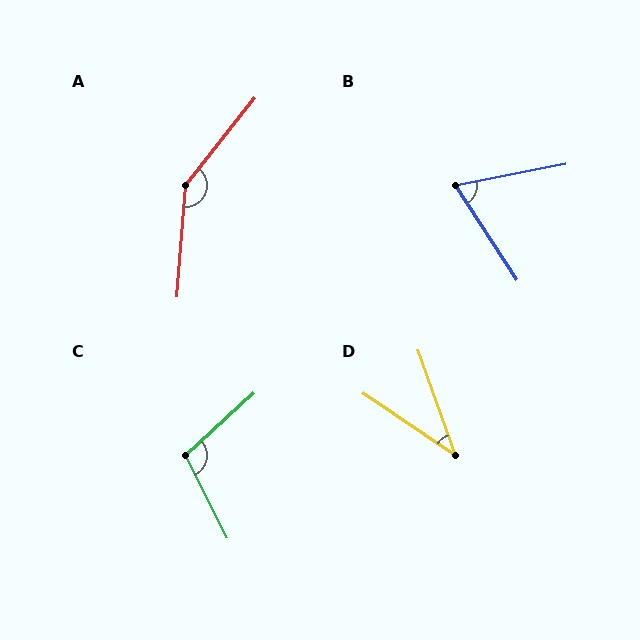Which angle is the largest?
A, at approximately 146 degrees.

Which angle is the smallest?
D, at approximately 37 degrees.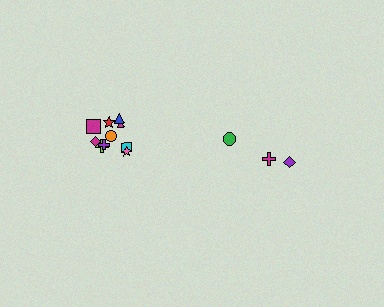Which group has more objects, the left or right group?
The left group.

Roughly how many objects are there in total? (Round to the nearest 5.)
Roughly 15 objects in total.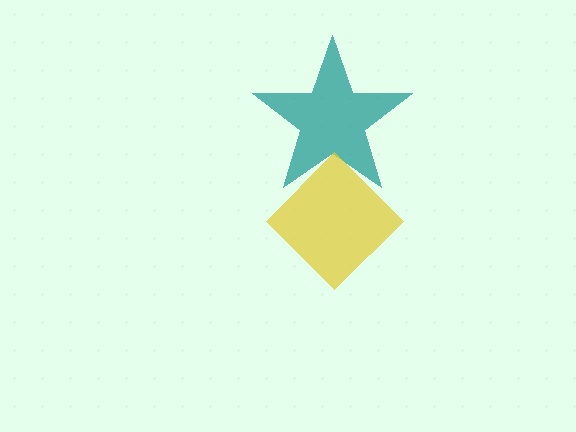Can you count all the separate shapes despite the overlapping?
Yes, there are 2 separate shapes.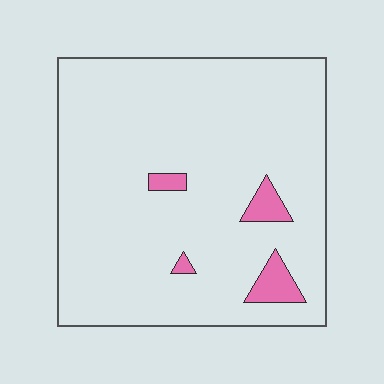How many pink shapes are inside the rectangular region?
4.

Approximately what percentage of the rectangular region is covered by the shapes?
Approximately 5%.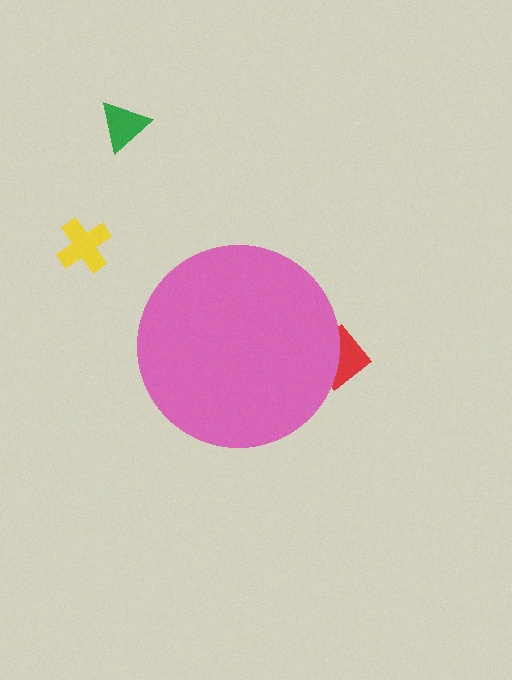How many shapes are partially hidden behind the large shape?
1 shape is partially hidden.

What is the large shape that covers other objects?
A pink circle.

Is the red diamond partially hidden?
Yes, the red diamond is partially hidden behind the pink circle.